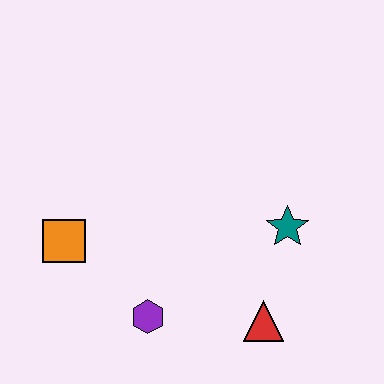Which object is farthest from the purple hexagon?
The teal star is farthest from the purple hexagon.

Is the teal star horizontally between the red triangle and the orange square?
No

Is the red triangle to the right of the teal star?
No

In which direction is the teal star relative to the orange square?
The teal star is to the right of the orange square.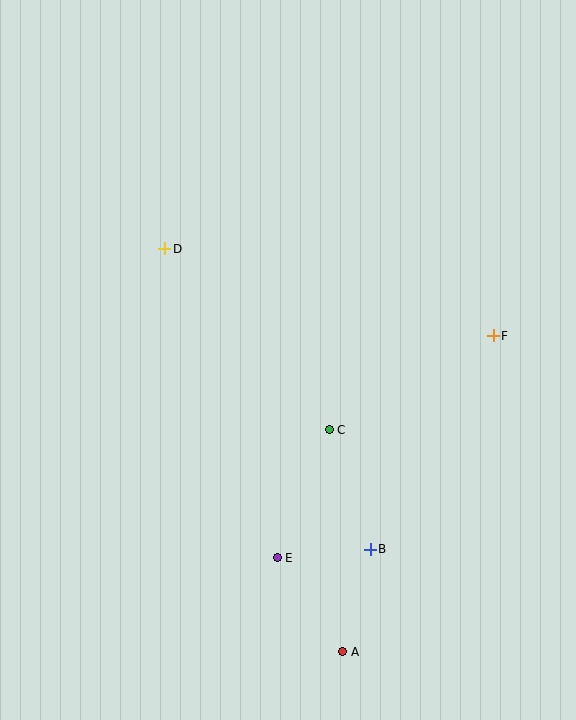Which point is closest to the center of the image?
Point C at (329, 430) is closest to the center.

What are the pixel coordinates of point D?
Point D is at (165, 249).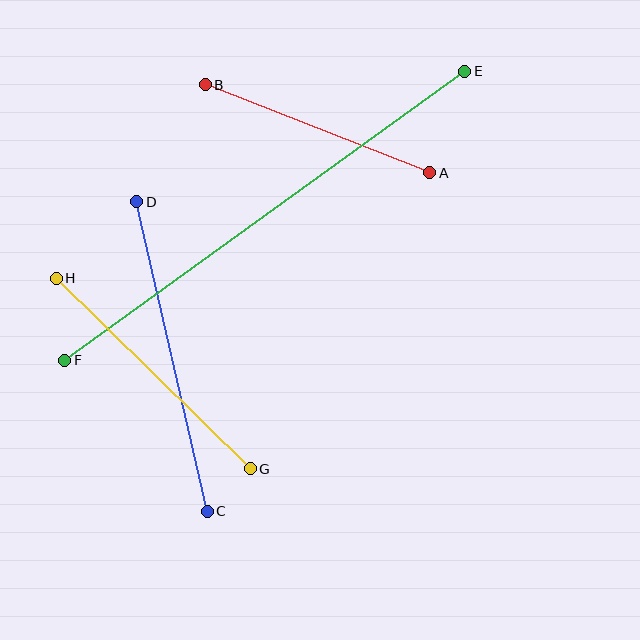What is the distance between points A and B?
The distance is approximately 241 pixels.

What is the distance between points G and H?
The distance is approximately 272 pixels.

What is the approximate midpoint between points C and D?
The midpoint is at approximately (172, 356) pixels.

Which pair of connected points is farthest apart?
Points E and F are farthest apart.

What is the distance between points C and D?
The distance is approximately 318 pixels.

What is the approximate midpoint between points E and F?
The midpoint is at approximately (265, 216) pixels.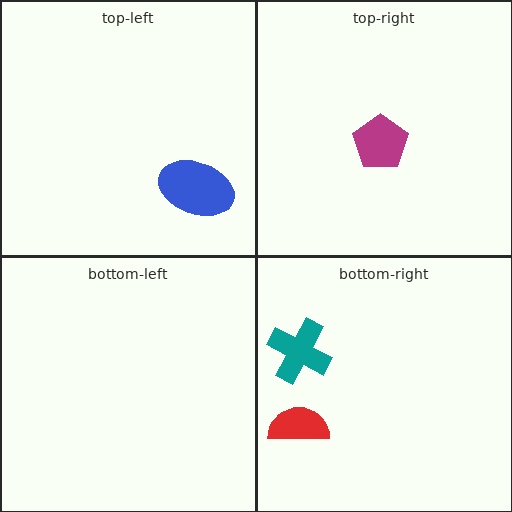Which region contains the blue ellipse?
The top-left region.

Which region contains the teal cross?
The bottom-right region.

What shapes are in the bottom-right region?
The red semicircle, the teal cross.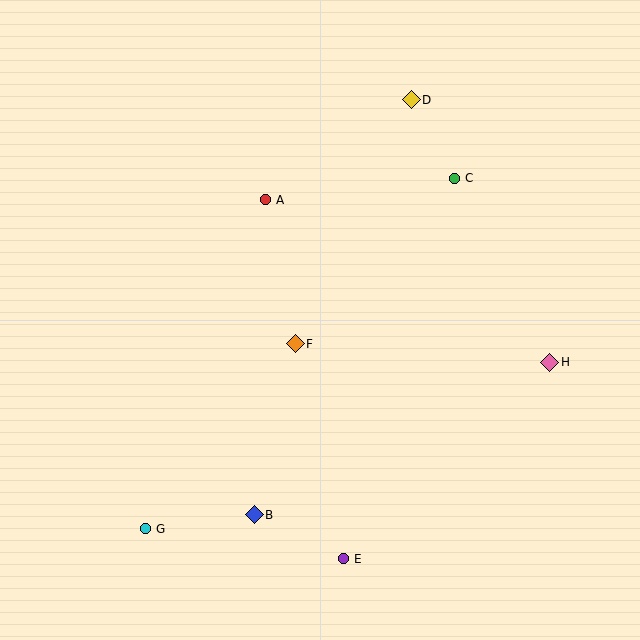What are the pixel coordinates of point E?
Point E is at (343, 559).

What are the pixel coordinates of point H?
Point H is at (550, 362).